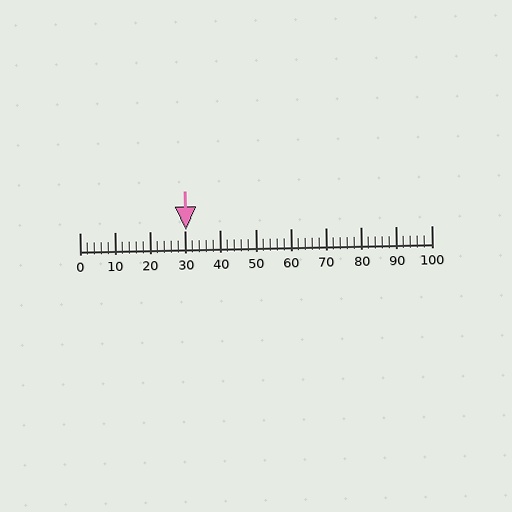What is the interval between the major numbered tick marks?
The major tick marks are spaced 10 units apart.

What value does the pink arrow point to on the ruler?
The pink arrow points to approximately 30.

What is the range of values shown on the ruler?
The ruler shows values from 0 to 100.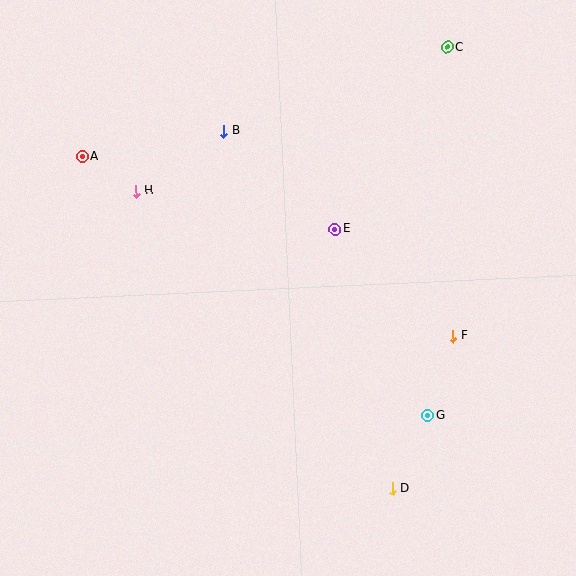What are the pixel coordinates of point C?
Point C is at (448, 47).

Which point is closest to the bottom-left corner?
Point D is closest to the bottom-left corner.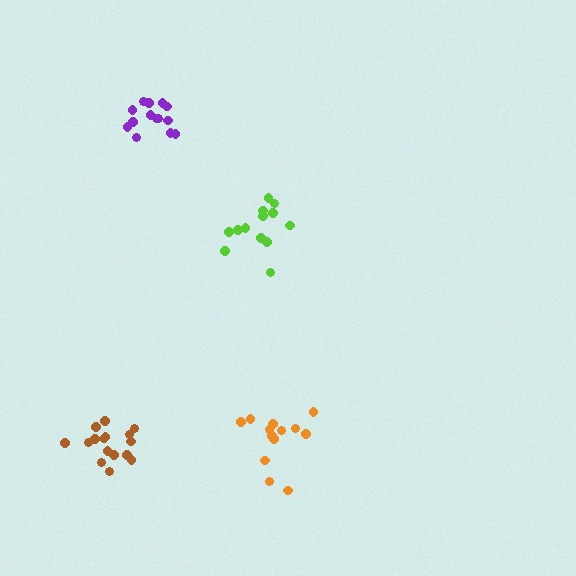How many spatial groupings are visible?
There are 4 spatial groupings.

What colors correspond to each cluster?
The clusters are colored: lime, brown, purple, orange.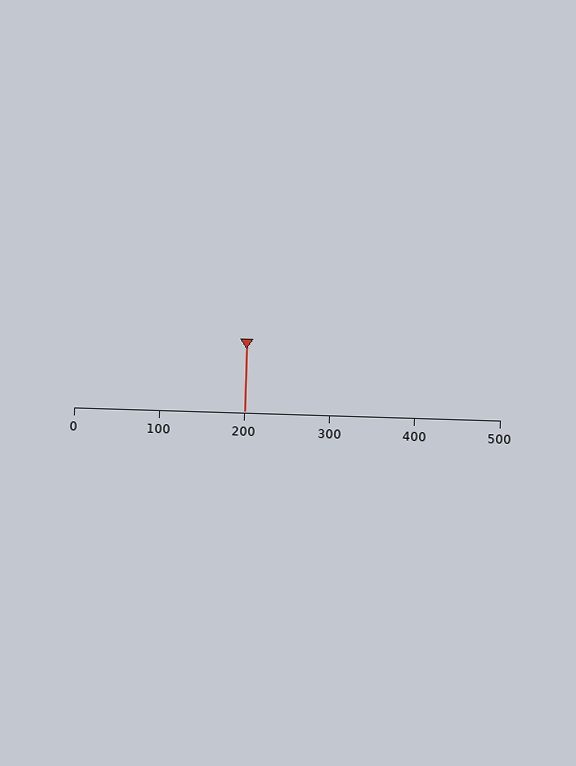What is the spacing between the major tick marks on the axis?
The major ticks are spaced 100 apart.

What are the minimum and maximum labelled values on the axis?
The axis runs from 0 to 500.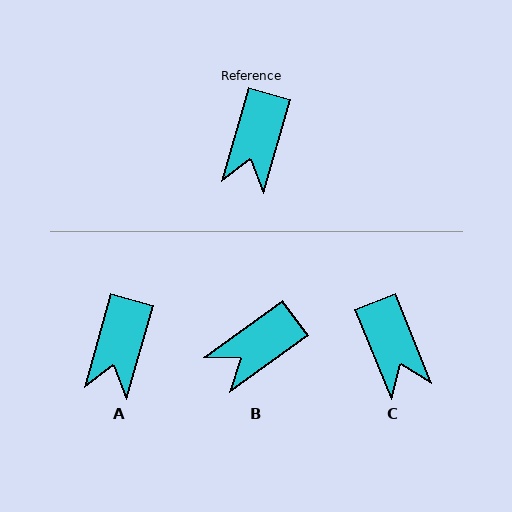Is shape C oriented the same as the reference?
No, it is off by about 38 degrees.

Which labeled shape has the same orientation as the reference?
A.